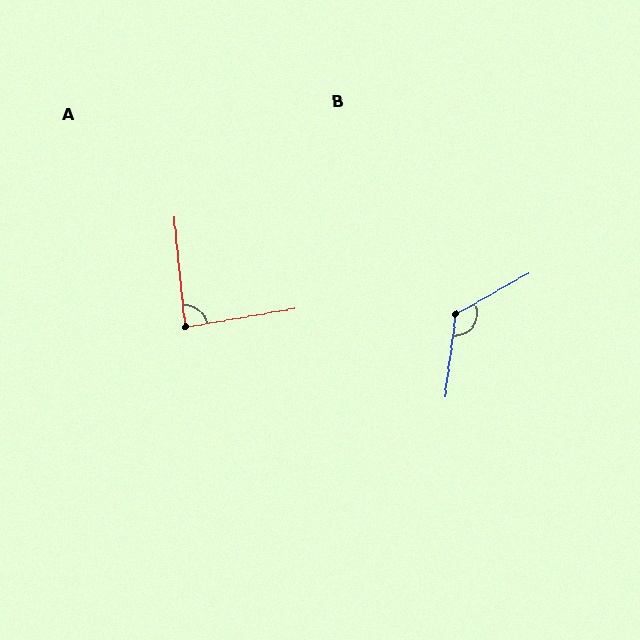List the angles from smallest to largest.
A (86°), B (126°).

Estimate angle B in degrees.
Approximately 126 degrees.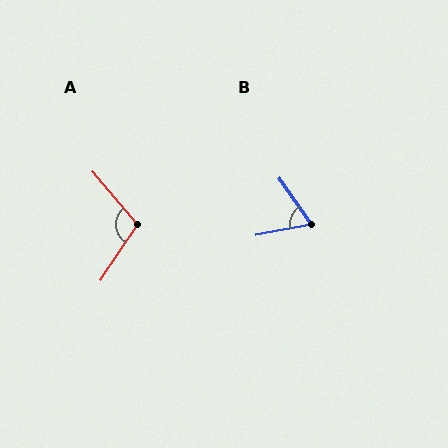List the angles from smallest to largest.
B (65°), A (106°).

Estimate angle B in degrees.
Approximately 65 degrees.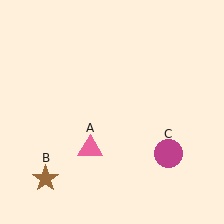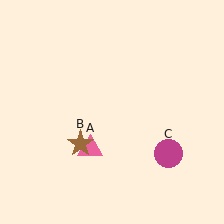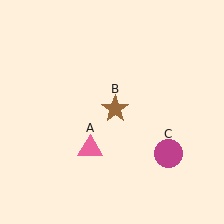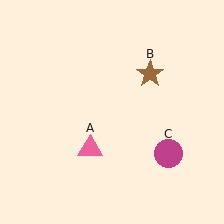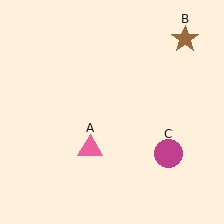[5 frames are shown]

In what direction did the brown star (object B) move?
The brown star (object B) moved up and to the right.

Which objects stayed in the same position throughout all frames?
Pink triangle (object A) and magenta circle (object C) remained stationary.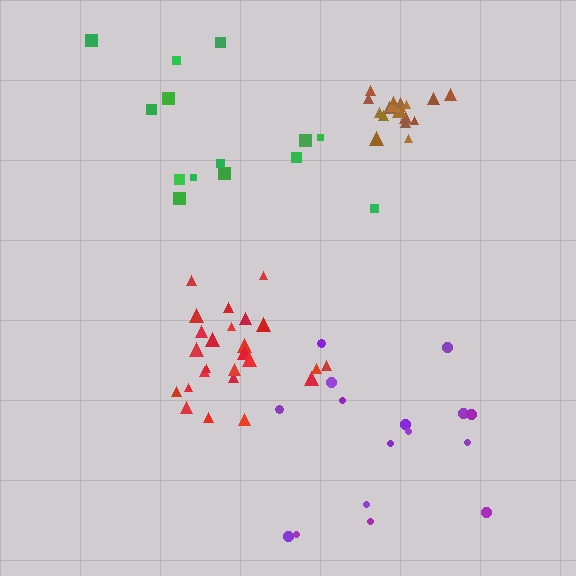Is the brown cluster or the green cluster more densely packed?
Brown.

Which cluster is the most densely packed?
Brown.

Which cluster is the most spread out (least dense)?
Green.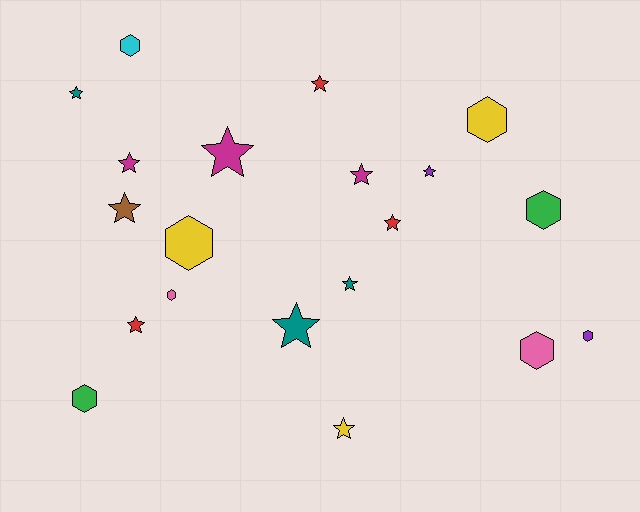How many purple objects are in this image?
There are 2 purple objects.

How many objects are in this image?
There are 20 objects.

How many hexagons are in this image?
There are 8 hexagons.